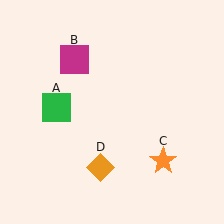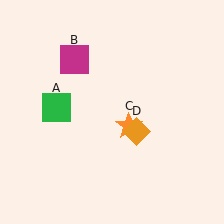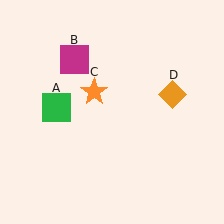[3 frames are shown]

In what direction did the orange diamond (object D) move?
The orange diamond (object D) moved up and to the right.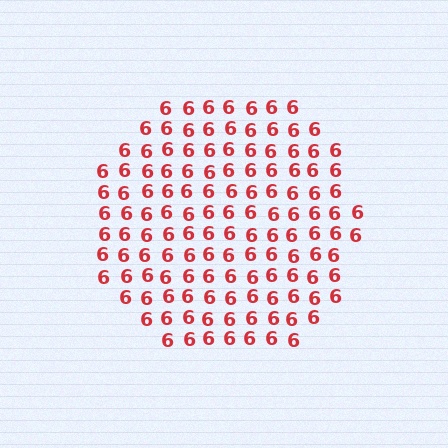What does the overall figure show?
The overall figure shows a circle.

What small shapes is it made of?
It is made of small digit 6's.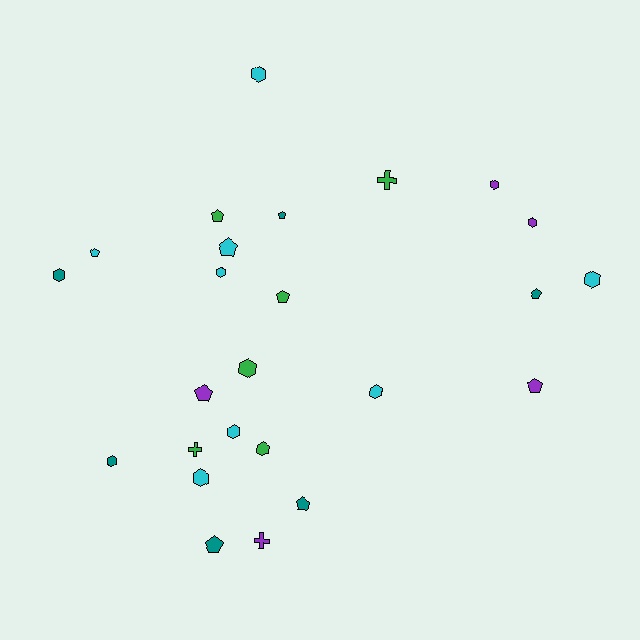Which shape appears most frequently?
Hexagon, with 12 objects.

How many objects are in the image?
There are 25 objects.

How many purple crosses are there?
There is 1 purple cross.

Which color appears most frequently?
Cyan, with 8 objects.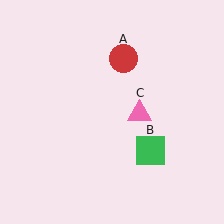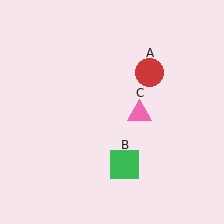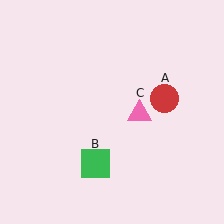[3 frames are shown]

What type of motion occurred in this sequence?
The red circle (object A), green square (object B) rotated clockwise around the center of the scene.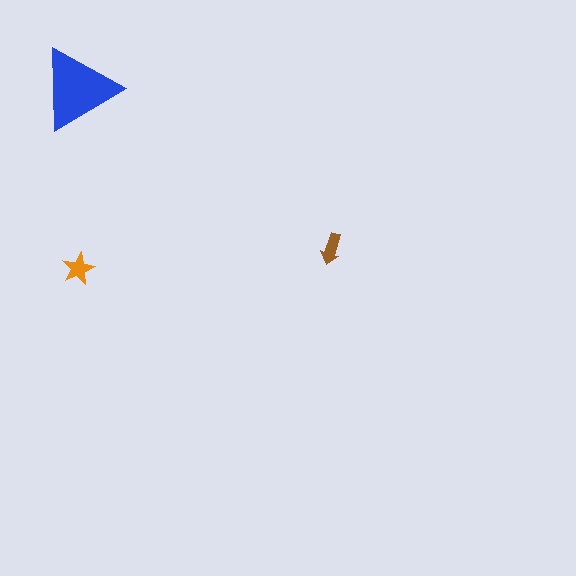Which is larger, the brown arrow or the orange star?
The orange star.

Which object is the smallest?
The brown arrow.